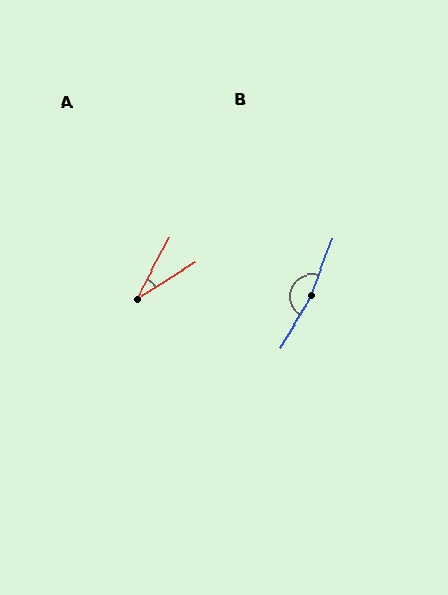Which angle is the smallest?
A, at approximately 29 degrees.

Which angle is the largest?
B, at approximately 169 degrees.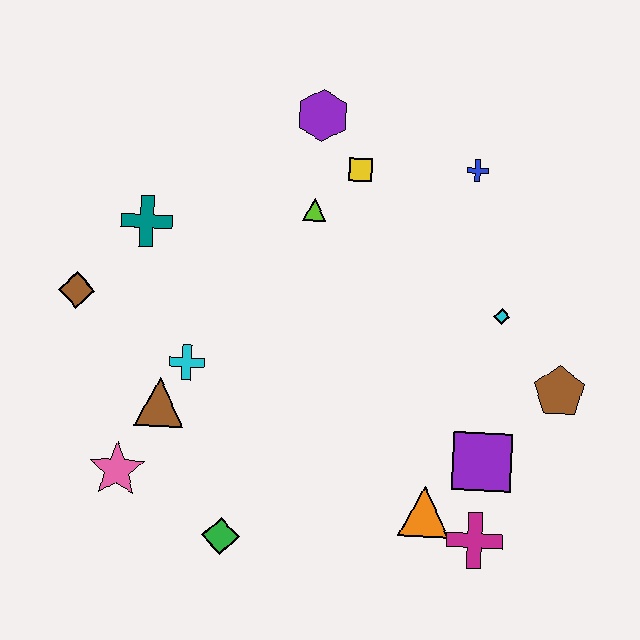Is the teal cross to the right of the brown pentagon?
No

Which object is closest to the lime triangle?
The yellow square is closest to the lime triangle.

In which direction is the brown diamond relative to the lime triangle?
The brown diamond is to the left of the lime triangle.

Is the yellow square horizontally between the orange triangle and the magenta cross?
No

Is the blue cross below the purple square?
No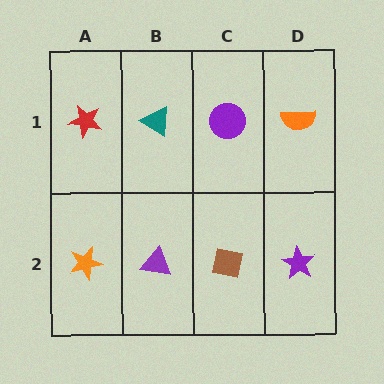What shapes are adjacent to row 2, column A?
A red star (row 1, column A), a purple triangle (row 2, column B).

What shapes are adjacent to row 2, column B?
A teal triangle (row 1, column B), an orange star (row 2, column A), a brown square (row 2, column C).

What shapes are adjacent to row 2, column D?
An orange semicircle (row 1, column D), a brown square (row 2, column C).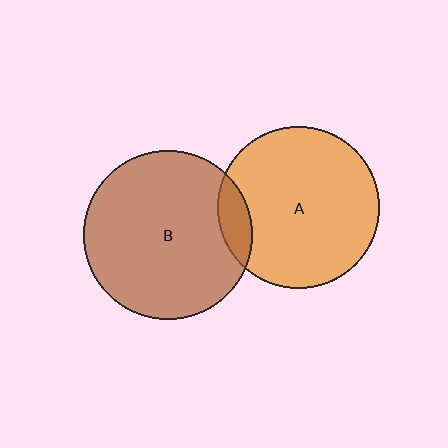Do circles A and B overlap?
Yes.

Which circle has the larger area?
Circle B (brown).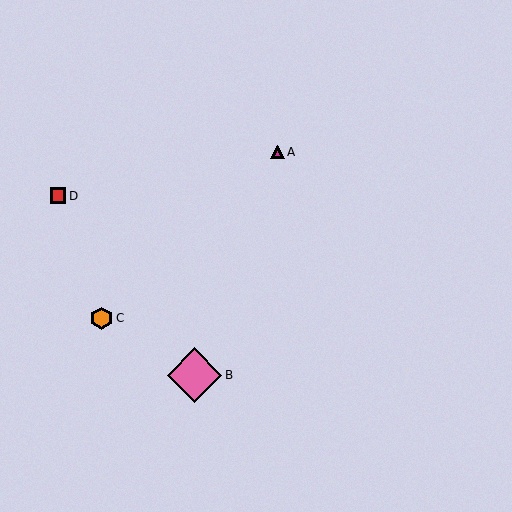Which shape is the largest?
The pink diamond (labeled B) is the largest.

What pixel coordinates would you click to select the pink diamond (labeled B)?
Click at (195, 375) to select the pink diamond B.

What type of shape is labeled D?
Shape D is a red square.